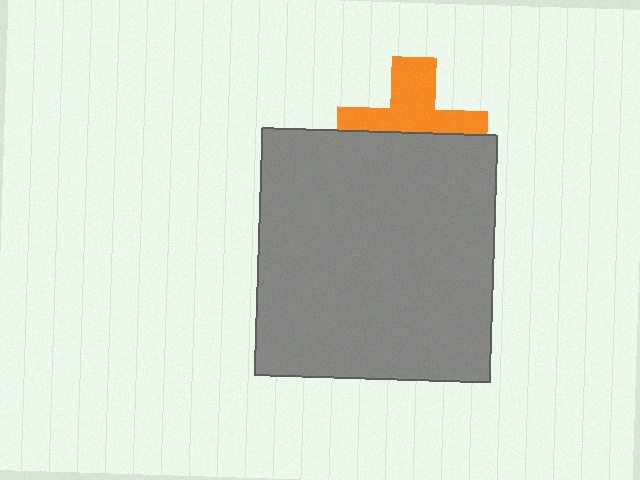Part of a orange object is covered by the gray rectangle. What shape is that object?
It is a cross.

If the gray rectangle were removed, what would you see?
You would see the complete orange cross.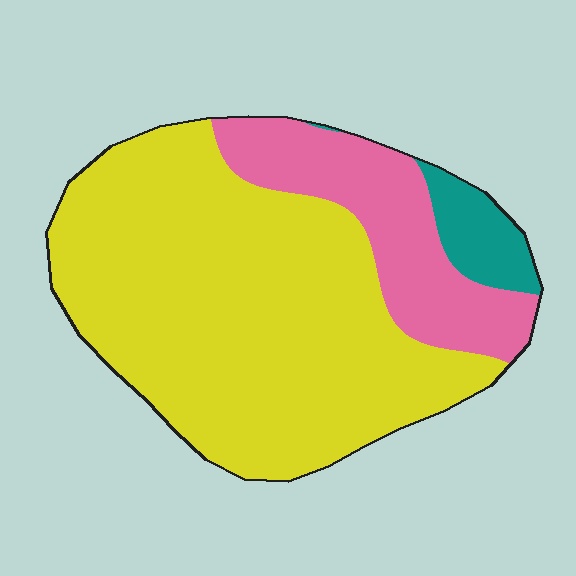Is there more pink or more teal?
Pink.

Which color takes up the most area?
Yellow, at roughly 70%.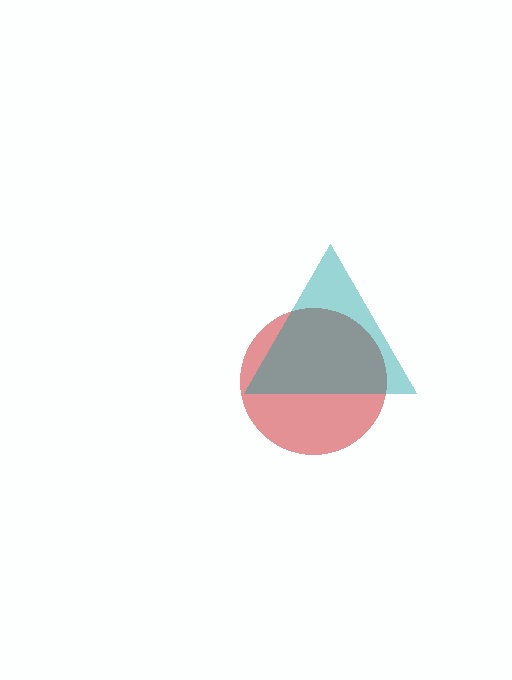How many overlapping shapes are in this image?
There are 2 overlapping shapes in the image.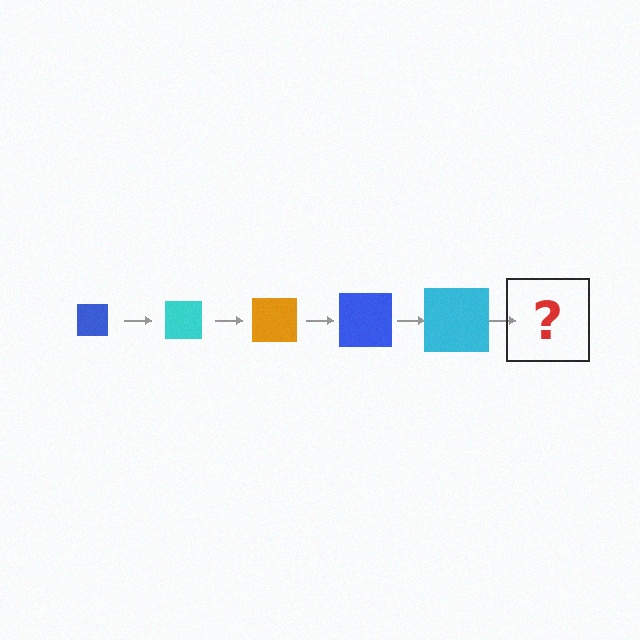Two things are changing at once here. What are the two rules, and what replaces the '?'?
The two rules are that the square grows larger each step and the color cycles through blue, cyan, and orange. The '?' should be an orange square, larger than the previous one.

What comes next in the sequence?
The next element should be an orange square, larger than the previous one.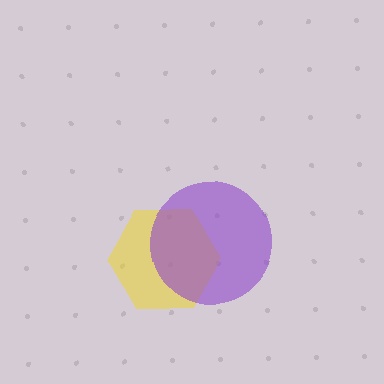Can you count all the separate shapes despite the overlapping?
Yes, there are 2 separate shapes.